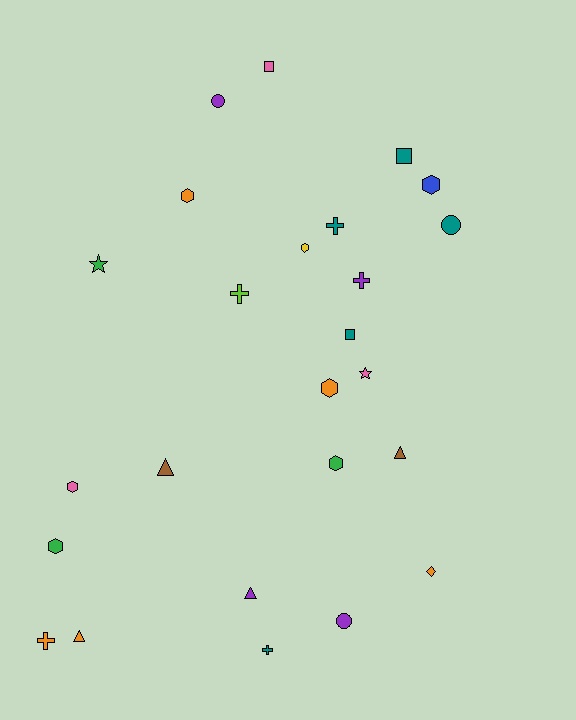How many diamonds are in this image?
There is 1 diamond.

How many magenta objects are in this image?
There are no magenta objects.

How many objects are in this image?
There are 25 objects.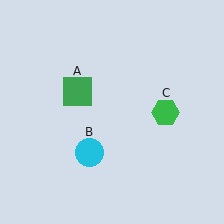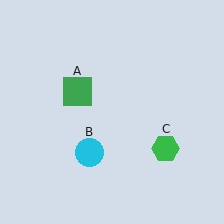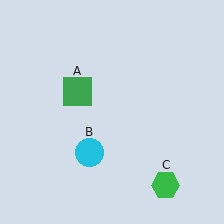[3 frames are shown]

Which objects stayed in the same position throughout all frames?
Green square (object A) and cyan circle (object B) remained stationary.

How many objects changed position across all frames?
1 object changed position: green hexagon (object C).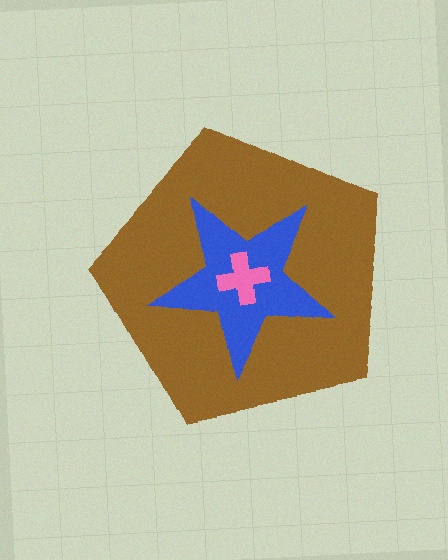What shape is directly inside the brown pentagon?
The blue star.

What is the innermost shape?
The pink cross.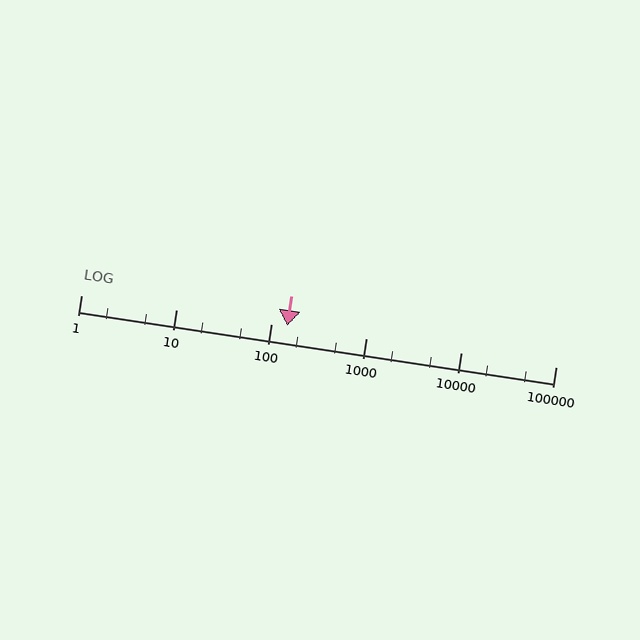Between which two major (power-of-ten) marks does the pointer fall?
The pointer is between 100 and 1000.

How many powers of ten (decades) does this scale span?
The scale spans 5 decades, from 1 to 100000.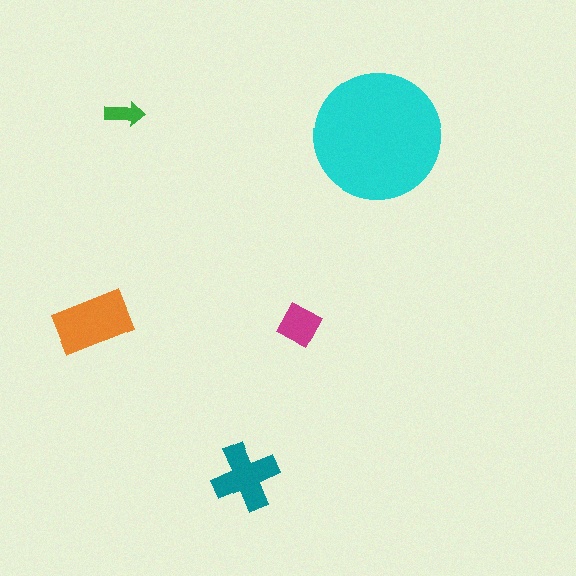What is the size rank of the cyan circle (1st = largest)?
1st.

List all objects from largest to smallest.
The cyan circle, the orange rectangle, the teal cross, the magenta diamond, the green arrow.